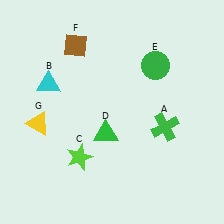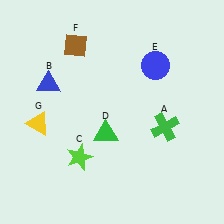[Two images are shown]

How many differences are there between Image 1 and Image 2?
There are 2 differences between the two images.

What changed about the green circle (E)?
In Image 1, E is green. In Image 2, it changed to blue.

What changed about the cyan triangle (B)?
In Image 1, B is cyan. In Image 2, it changed to blue.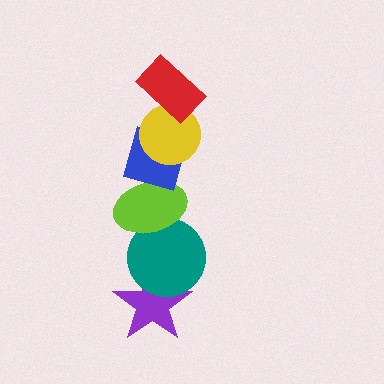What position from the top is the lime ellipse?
The lime ellipse is 4th from the top.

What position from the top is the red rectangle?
The red rectangle is 1st from the top.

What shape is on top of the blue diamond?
The yellow circle is on top of the blue diamond.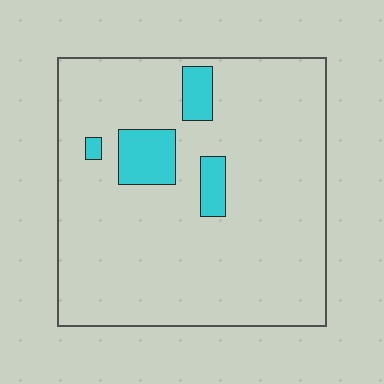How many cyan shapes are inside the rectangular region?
4.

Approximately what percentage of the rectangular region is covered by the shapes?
Approximately 10%.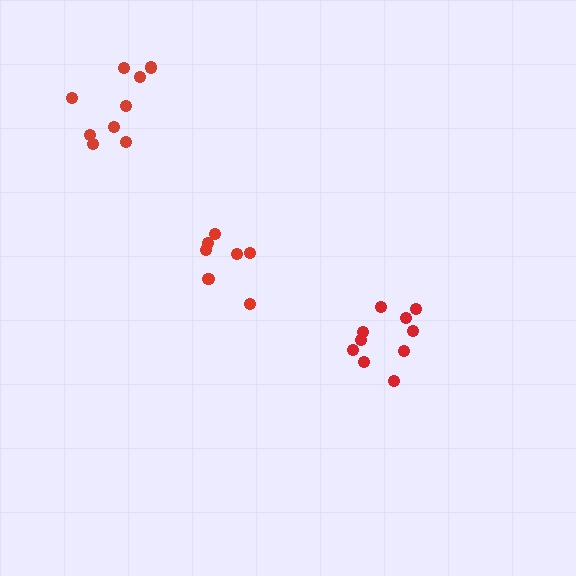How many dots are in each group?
Group 1: 10 dots, Group 2: 7 dots, Group 3: 9 dots (26 total).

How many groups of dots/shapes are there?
There are 3 groups.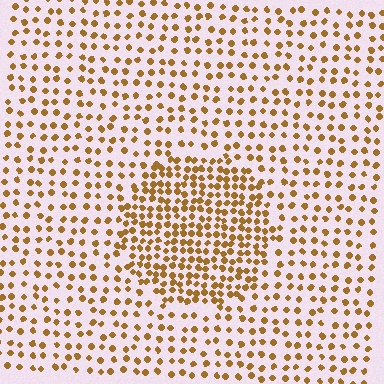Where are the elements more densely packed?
The elements are more densely packed inside the circle boundary.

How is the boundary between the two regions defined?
The boundary is defined by a change in element density (approximately 2.0x ratio). All elements are the same color, size, and shape.